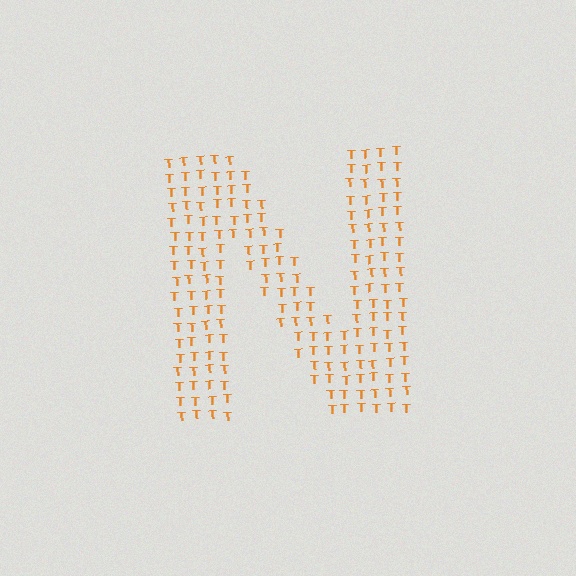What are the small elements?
The small elements are letter T's.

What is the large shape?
The large shape is the letter N.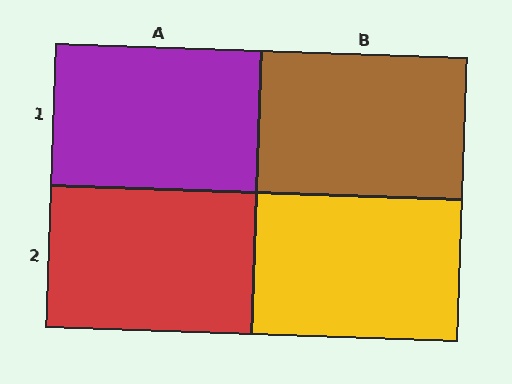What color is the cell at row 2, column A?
Red.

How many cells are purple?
1 cell is purple.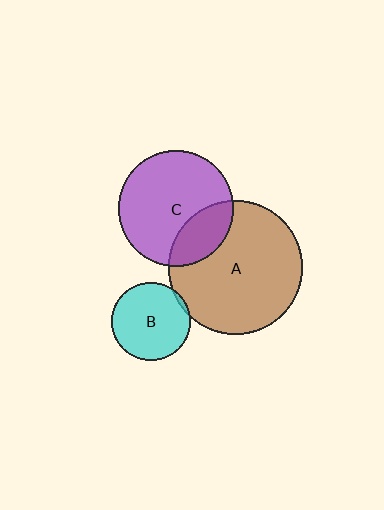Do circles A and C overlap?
Yes.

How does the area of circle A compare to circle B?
Approximately 2.9 times.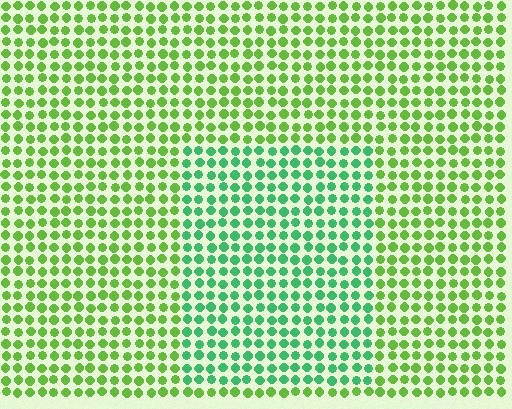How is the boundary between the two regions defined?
The boundary is defined purely by a slight shift in hue (about 40 degrees). Spacing, size, and orientation are identical on both sides.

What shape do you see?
I see a rectangle.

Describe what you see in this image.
The image is filled with small lime elements in a uniform arrangement. A rectangle-shaped region is visible where the elements are tinted to a slightly different hue, forming a subtle color boundary.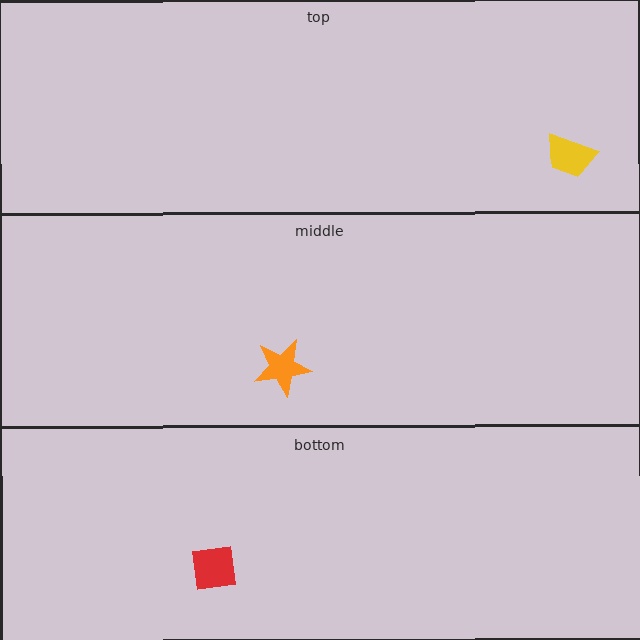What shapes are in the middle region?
The orange star.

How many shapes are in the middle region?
1.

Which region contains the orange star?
The middle region.